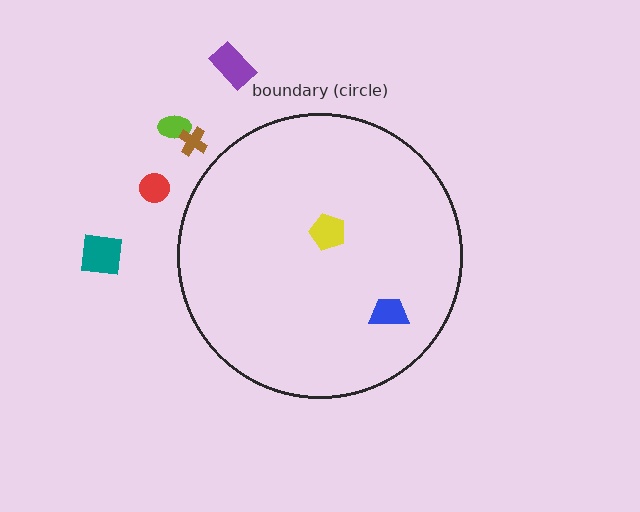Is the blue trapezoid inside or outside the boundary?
Inside.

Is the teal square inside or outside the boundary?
Outside.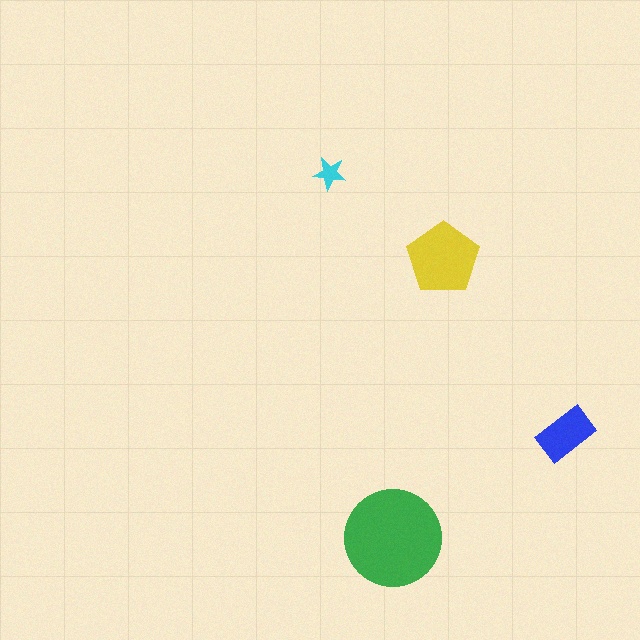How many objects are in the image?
There are 4 objects in the image.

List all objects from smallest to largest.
The cyan star, the blue rectangle, the yellow pentagon, the green circle.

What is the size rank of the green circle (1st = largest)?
1st.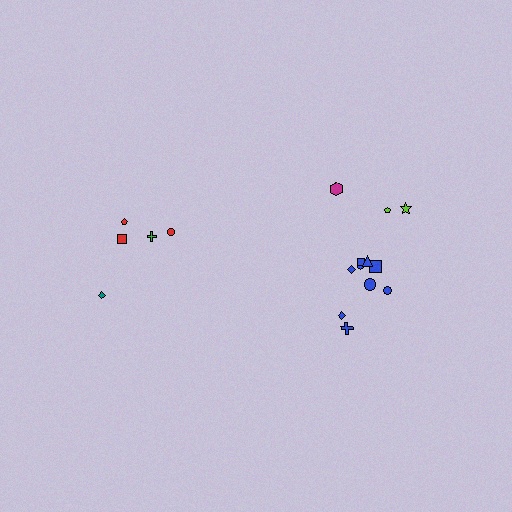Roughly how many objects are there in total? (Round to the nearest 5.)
Roughly 15 objects in total.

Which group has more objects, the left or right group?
The right group.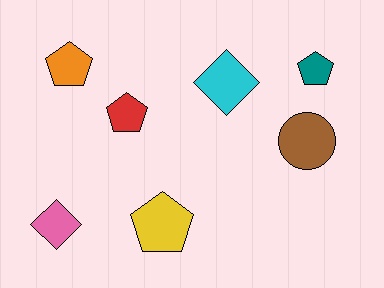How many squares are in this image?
There are no squares.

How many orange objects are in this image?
There is 1 orange object.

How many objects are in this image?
There are 7 objects.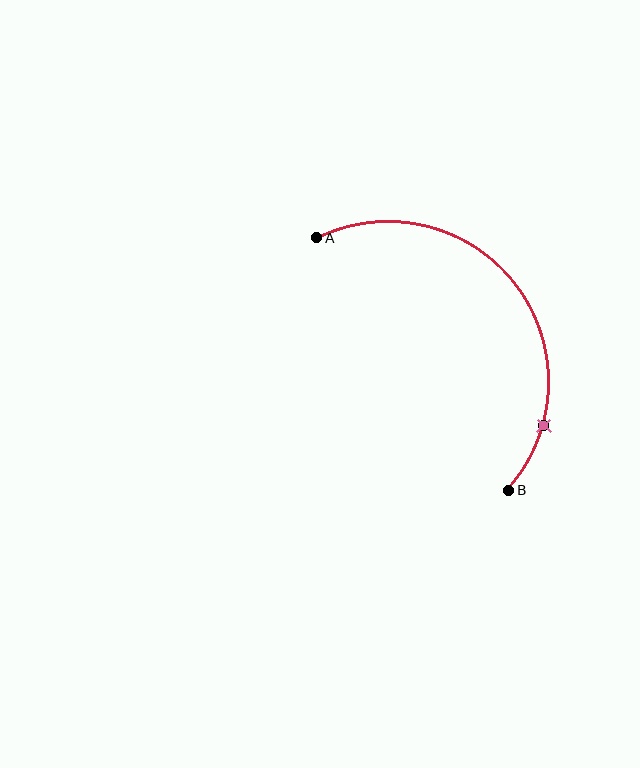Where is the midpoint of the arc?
The arc midpoint is the point on the curve farthest from the straight line joining A and B. It sits above and to the right of that line.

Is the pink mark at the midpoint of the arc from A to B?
No. The pink mark lies on the arc but is closer to endpoint B. The arc midpoint would be at the point on the curve equidistant along the arc from both A and B.